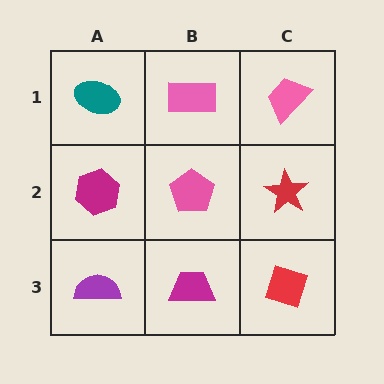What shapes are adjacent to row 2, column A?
A teal ellipse (row 1, column A), a purple semicircle (row 3, column A), a pink pentagon (row 2, column B).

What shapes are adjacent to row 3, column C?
A red star (row 2, column C), a magenta trapezoid (row 3, column B).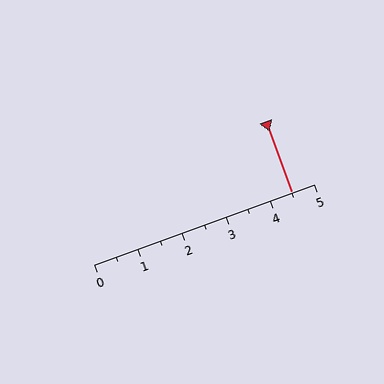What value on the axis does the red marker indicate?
The marker indicates approximately 4.5.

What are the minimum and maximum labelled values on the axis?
The axis runs from 0 to 5.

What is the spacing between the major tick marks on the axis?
The major ticks are spaced 1 apart.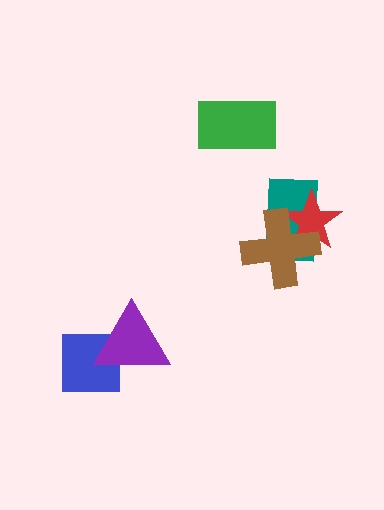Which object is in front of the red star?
The brown cross is in front of the red star.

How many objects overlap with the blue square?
1 object overlaps with the blue square.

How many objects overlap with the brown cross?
2 objects overlap with the brown cross.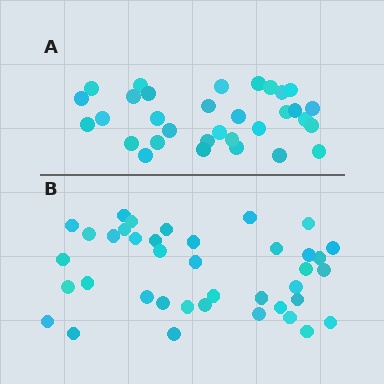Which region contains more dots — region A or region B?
Region B (the bottom region) has more dots.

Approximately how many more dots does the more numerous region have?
Region B has roughly 8 or so more dots than region A.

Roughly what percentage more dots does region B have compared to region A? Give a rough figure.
About 20% more.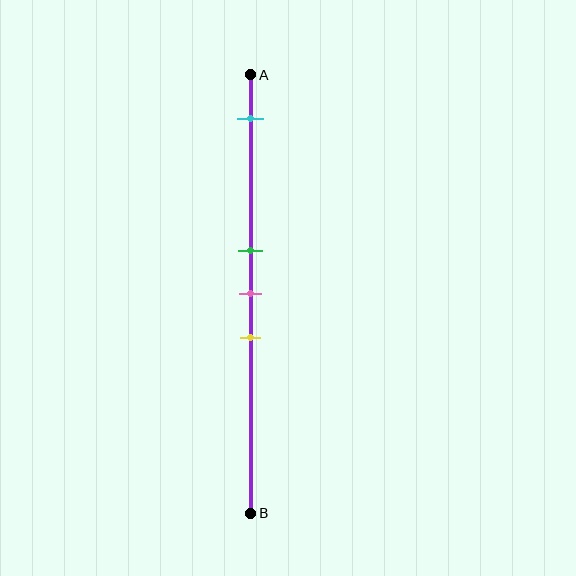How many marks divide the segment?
There are 4 marks dividing the segment.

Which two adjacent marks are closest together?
The green and pink marks are the closest adjacent pair.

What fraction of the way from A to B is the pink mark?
The pink mark is approximately 50% (0.5) of the way from A to B.